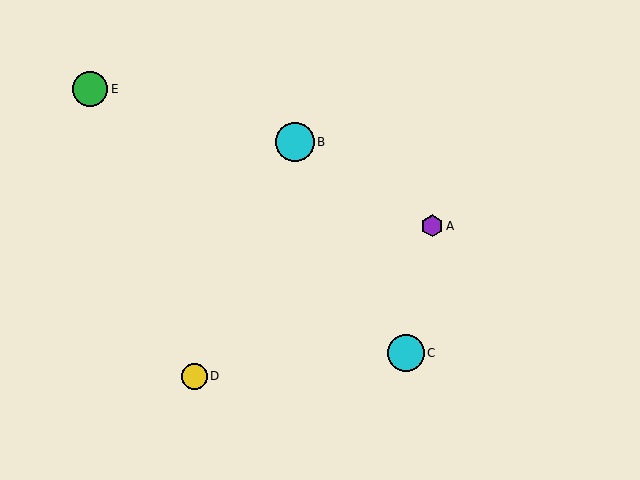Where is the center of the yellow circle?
The center of the yellow circle is at (194, 376).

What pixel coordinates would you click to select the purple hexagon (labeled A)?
Click at (432, 226) to select the purple hexagon A.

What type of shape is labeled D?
Shape D is a yellow circle.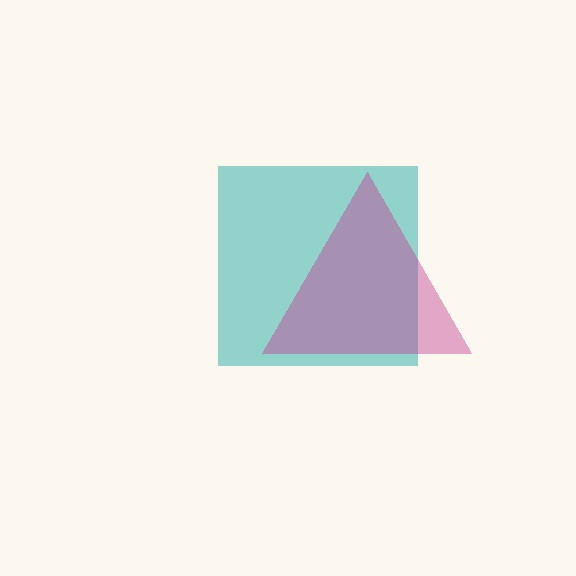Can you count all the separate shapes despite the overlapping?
Yes, there are 2 separate shapes.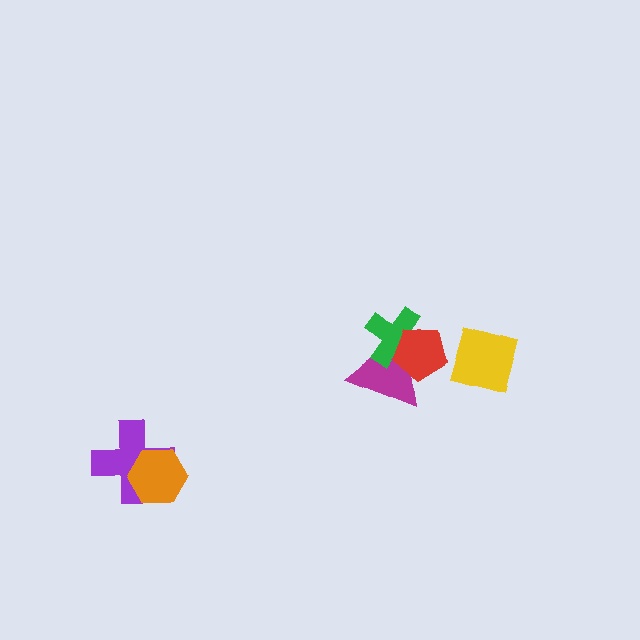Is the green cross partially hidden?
Yes, it is partially covered by another shape.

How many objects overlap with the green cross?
2 objects overlap with the green cross.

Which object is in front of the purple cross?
The orange hexagon is in front of the purple cross.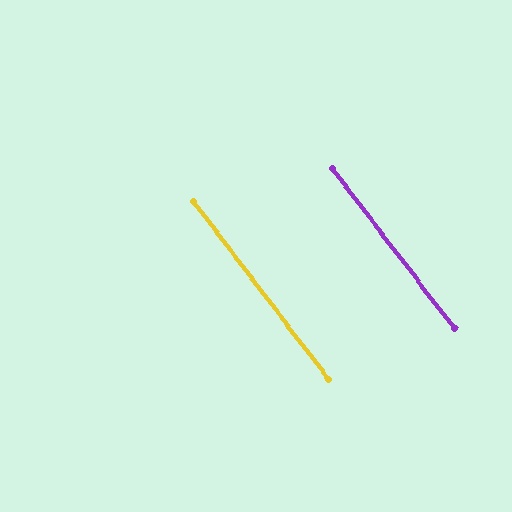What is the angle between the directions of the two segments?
Approximately 0 degrees.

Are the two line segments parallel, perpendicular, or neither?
Parallel — their directions differ by only 0.4°.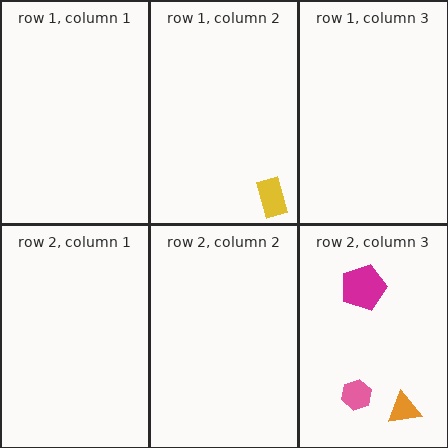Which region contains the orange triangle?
The row 2, column 3 region.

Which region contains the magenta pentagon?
The row 2, column 3 region.